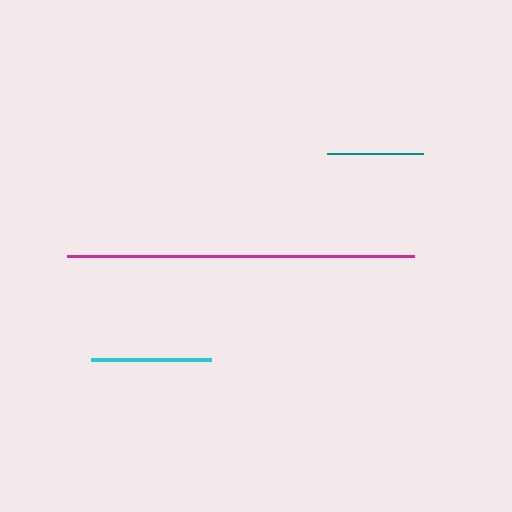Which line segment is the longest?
The magenta line is the longest at approximately 346 pixels.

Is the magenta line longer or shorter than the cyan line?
The magenta line is longer than the cyan line.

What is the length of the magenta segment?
The magenta segment is approximately 346 pixels long.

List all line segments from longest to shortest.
From longest to shortest: magenta, cyan, teal.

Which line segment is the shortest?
The teal line is the shortest at approximately 96 pixels.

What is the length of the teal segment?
The teal segment is approximately 96 pixels long.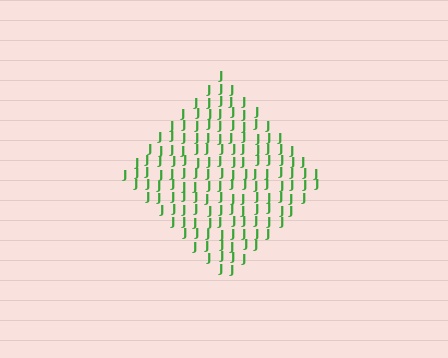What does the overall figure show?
The overall figure shows a diamond.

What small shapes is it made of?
It is made of small letter J's.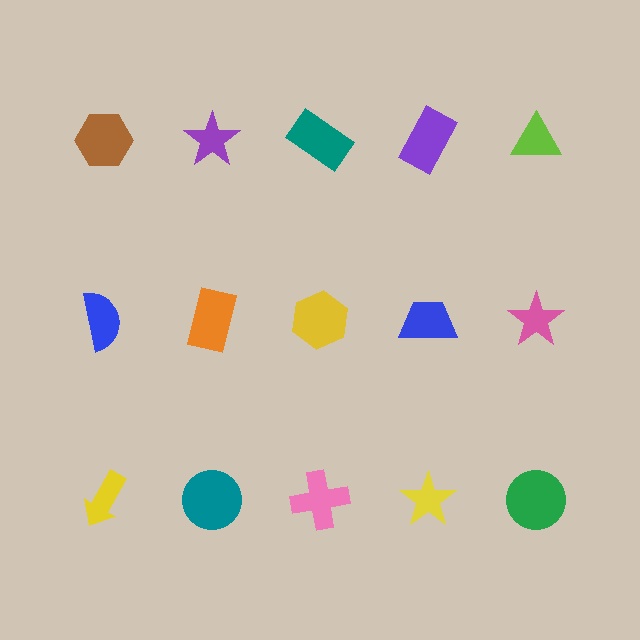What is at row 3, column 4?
A yellow star.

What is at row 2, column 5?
A pink star.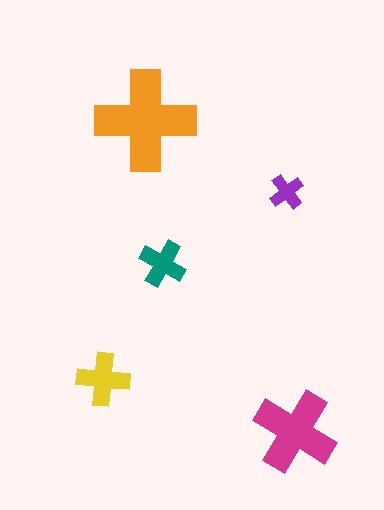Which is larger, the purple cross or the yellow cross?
The yellow one.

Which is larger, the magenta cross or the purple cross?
The magenta one.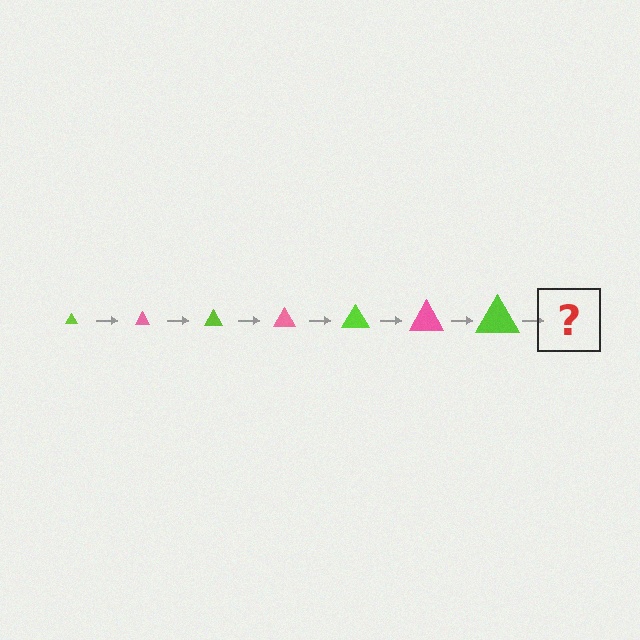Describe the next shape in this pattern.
It should be a pink triangle, larger than the previous one.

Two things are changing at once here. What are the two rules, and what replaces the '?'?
The two rules are that the triangle grows larger each step and the color cycles through lime and pink. The '?' should be a pink triangle, larger than the previous one.